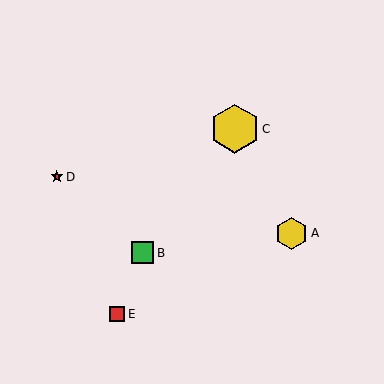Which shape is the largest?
The yellow hexagon (labeled C) is the largest.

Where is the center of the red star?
The center of the red star is at (57, 177).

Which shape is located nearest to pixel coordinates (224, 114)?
The yellow hexagon (labeled C) at (235, 129) is nearest to that location.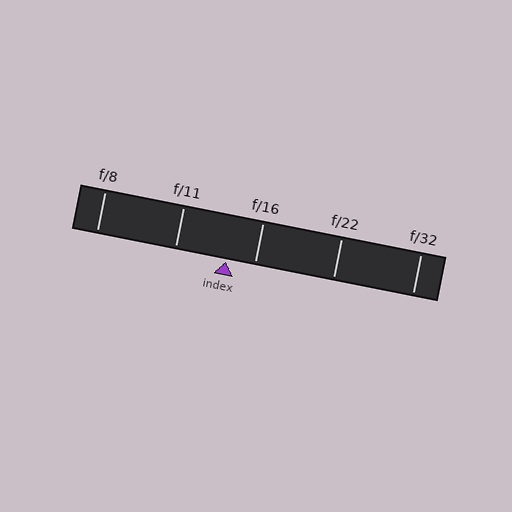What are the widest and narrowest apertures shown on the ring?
The widest aperture shown is f/8 and the narrowest is f/32.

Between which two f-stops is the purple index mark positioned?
The index mark is between f/11 and f/16.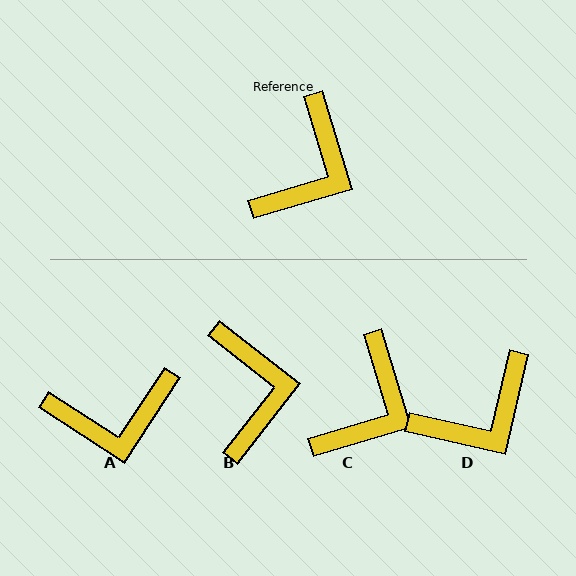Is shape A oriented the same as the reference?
No, it is off by about 50 degrees.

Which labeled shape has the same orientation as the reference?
C.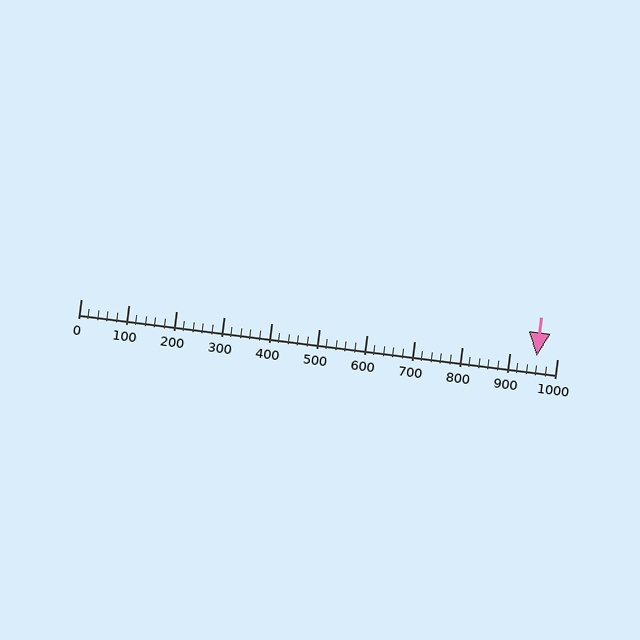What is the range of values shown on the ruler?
The ruler shows values from 0 to 1000.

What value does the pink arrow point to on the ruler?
The pink arrow points to approximately 958.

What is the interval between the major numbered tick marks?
The major tick marks are spaced 100 units apart.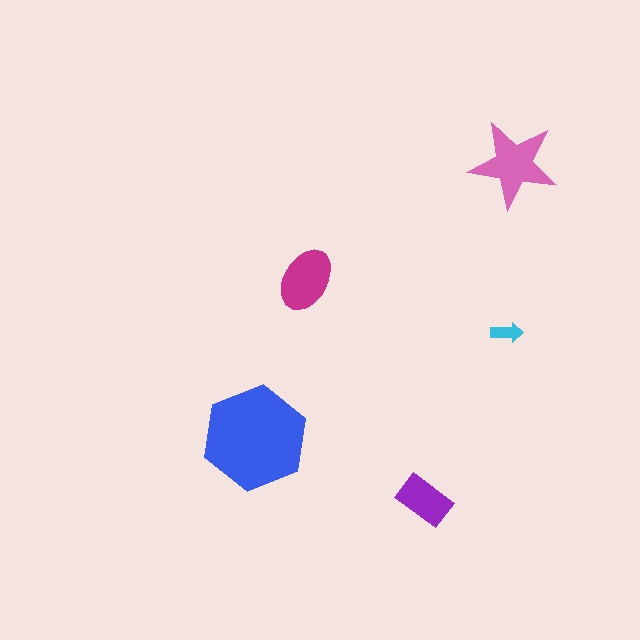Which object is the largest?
The blue hexagon.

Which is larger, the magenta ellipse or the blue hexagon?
The blue hexagon.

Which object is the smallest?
The cyan arrow.